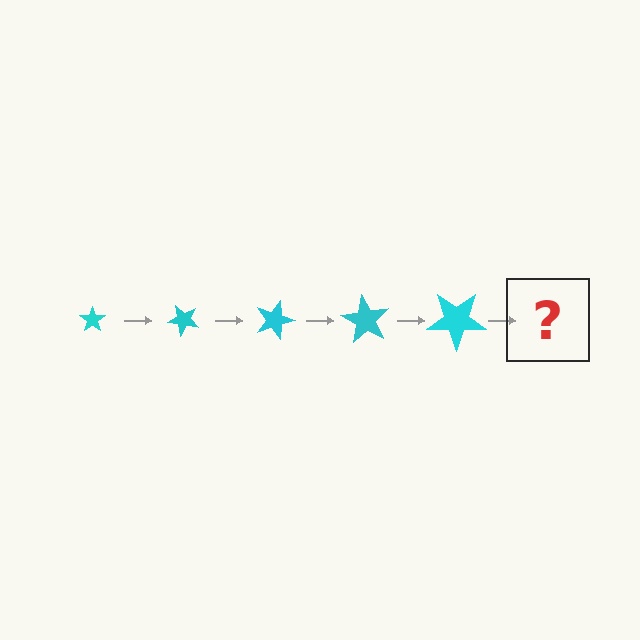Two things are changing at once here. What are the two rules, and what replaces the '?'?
The two rules are that the star grows larger each step and it rotates 45 degrees each step. The '?' should be a star, larger than the previous one and rotated 225 degrees from the start.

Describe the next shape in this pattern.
It should be a star, larger than the previous one and rotated 225 degrees from the start.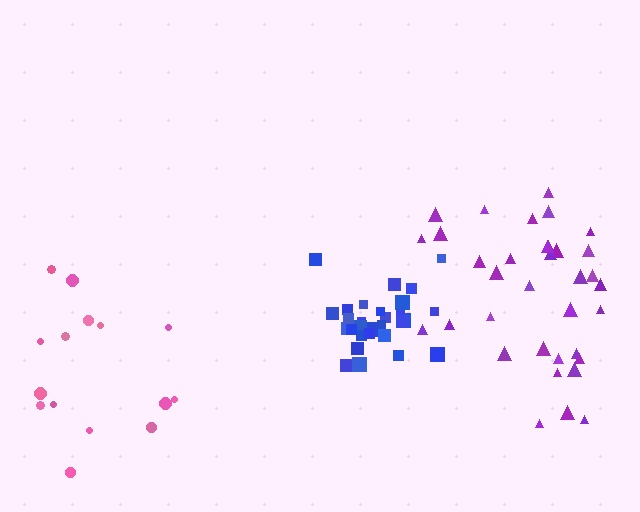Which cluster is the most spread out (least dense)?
Pink.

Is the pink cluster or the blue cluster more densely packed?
Blue.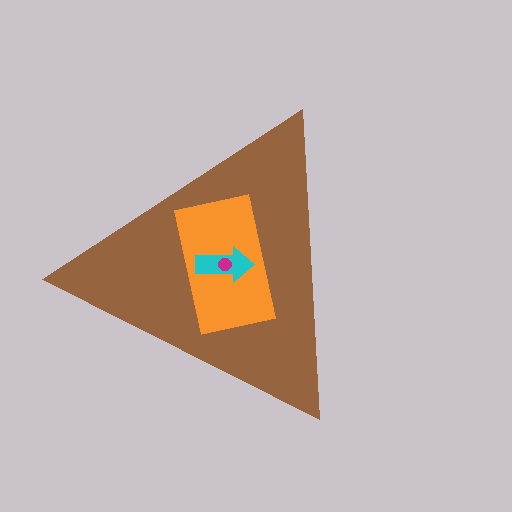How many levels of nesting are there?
4.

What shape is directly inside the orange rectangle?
The cyan arrow.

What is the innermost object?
The magenta circle.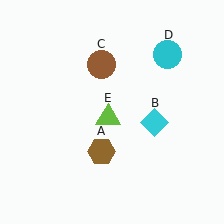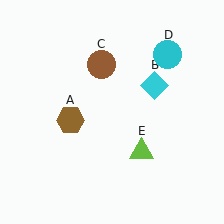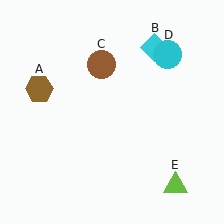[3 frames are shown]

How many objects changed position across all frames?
3 objects changed position: brown hexagon (object A), cyan diamond (object B), lime triangle (object E).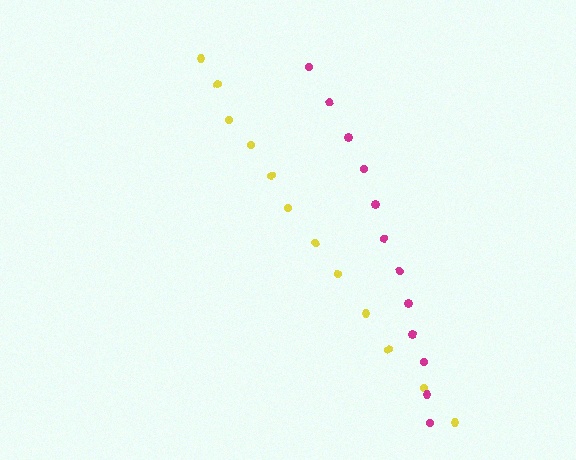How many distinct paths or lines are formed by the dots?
There are 2 distinct paths.